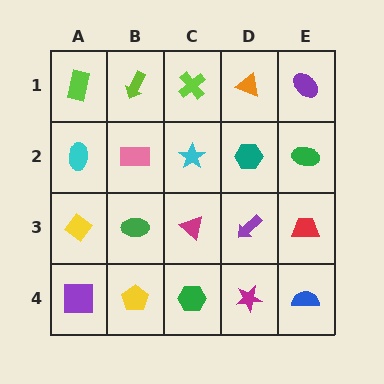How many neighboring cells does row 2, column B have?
4.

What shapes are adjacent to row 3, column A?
A cyan ellipse (row 2, column A), a purple square (row 4, column A), a green ellipse (row 3, column B).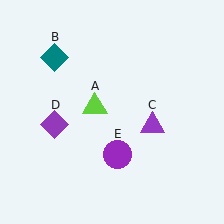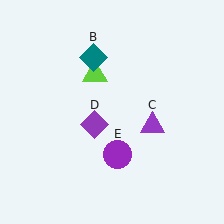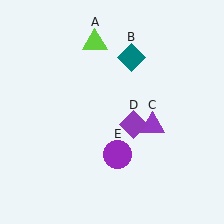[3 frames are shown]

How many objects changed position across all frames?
3 objects changed position: lime triangle (object A), teal diamond (object B), purple diamond (object D).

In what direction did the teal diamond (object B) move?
The teal diamond (object B) moved right.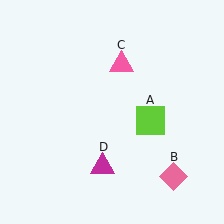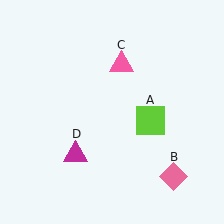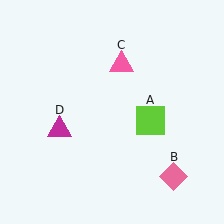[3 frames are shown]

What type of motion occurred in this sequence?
The magenta triangle (object D) rotated clockwise around the center of the scene.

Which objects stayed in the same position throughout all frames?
Lime square (object A) and pink diamond (object B) and pink triangle (object C) remained stationary.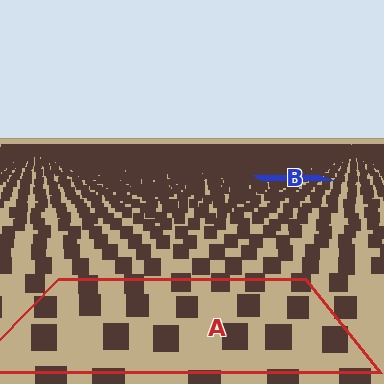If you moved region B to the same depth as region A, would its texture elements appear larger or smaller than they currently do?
They would appear larger. At a closer depth, the same texture elements are projected at a bigger on-screen size.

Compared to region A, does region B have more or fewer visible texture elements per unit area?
Region B has more texture elements per unit area — they are packed more densely because it is farther away.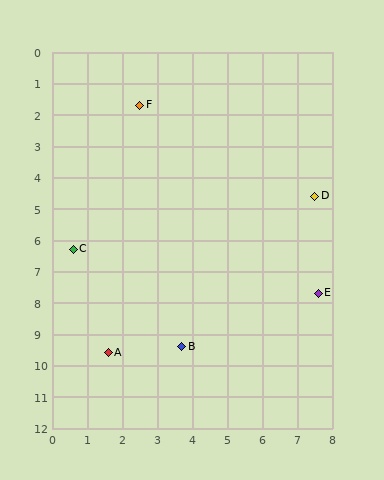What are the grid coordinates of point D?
Point D is at approximately (7.5, 4.6).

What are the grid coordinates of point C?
Point C is at approximately (0.6, 6.3).